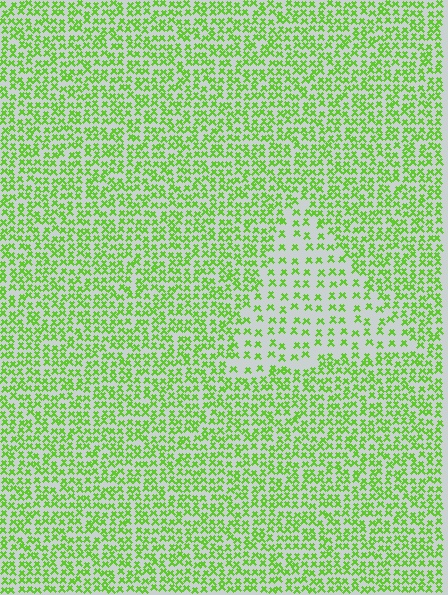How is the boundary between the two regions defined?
The boundary is defined by a change in element density (approximately 2.1x ratio). All elements are the same color, size, and shape.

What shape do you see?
I see a triangle.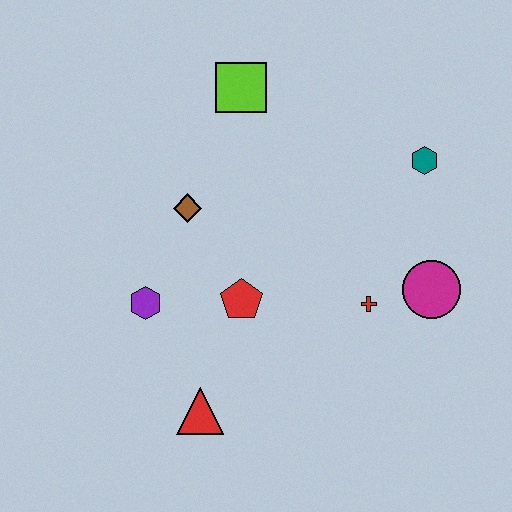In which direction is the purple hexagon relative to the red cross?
The purple hexagon is to the left of the red cross.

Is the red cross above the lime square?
No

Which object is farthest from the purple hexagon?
The teal hexagon is farthest from the purple hexagon.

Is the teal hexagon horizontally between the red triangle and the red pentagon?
No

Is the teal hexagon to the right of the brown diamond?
Yes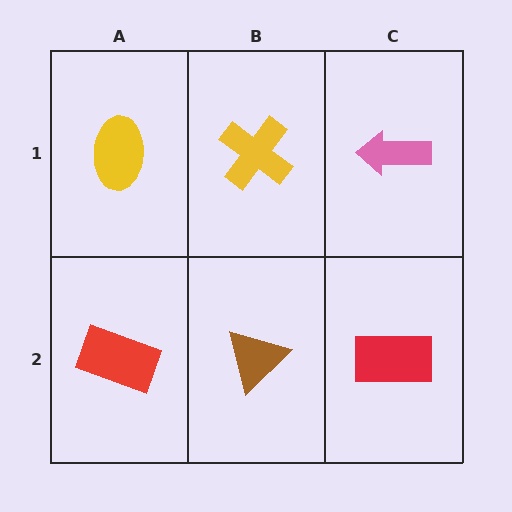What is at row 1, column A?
A yellow ellipse.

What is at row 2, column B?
A brown triangle.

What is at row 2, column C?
A red rectangle.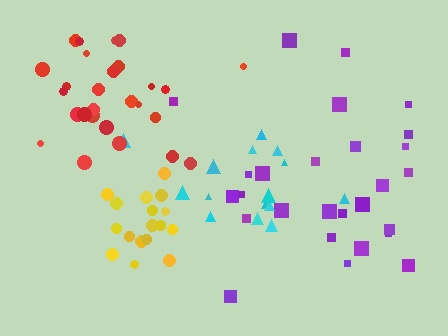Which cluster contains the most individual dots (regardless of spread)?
Purple (27).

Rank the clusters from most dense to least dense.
yellow, red, cyan, purple.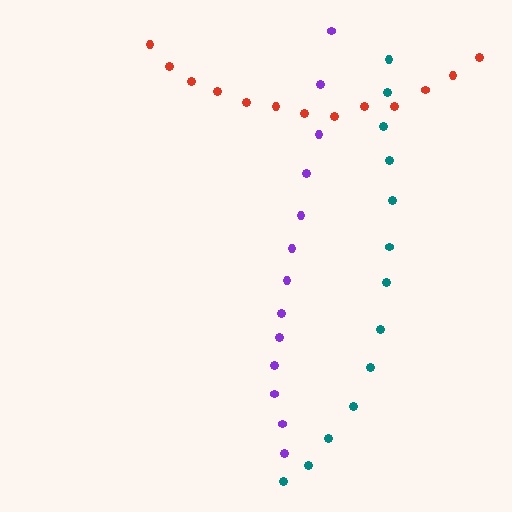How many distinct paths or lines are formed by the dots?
There are 3 distinct paths.